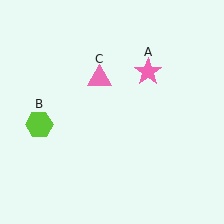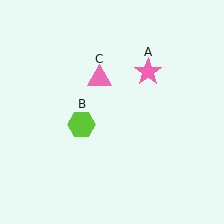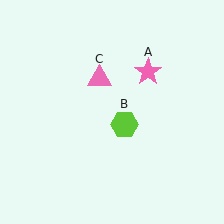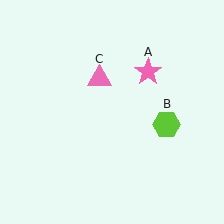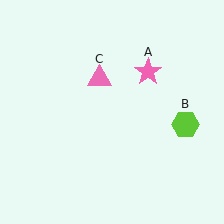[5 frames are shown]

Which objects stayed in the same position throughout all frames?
Pink star (object A) and pink triangle (object C) remained stationary.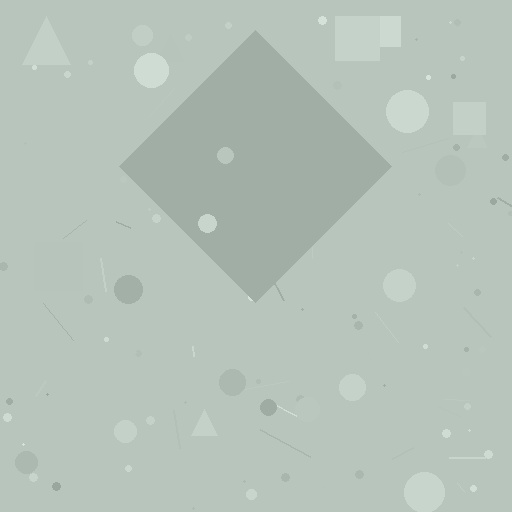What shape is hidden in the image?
A diamond is hidden in the image.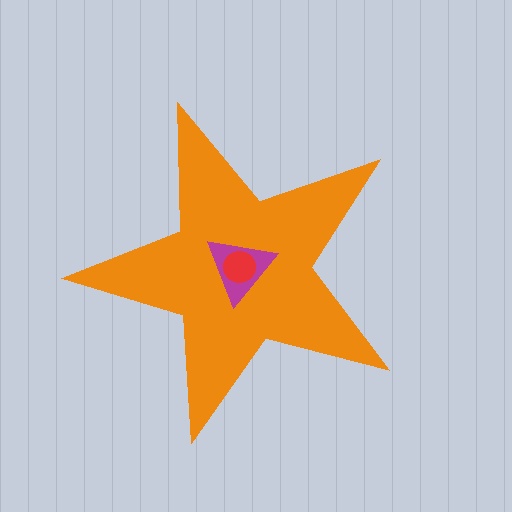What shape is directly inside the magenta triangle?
The red circle.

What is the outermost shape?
The orange star.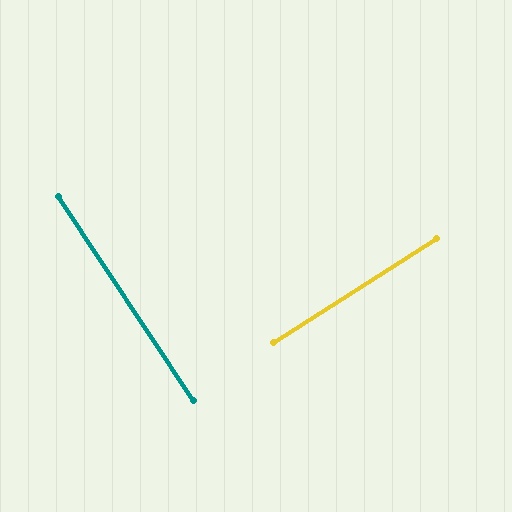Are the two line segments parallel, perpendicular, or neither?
Perpendicular — they meet at approximately 89°.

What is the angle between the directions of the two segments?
Approximately 89 degrees.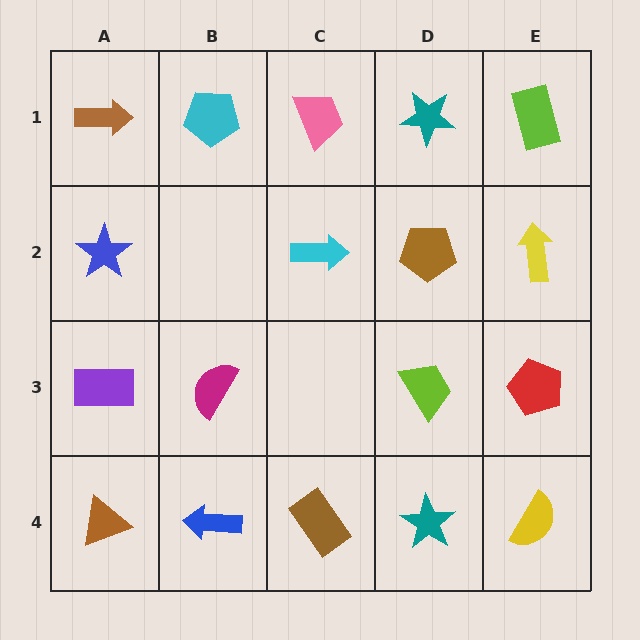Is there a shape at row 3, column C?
No, that cell is empty.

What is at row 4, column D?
A teal star.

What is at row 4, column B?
A blue arrow.